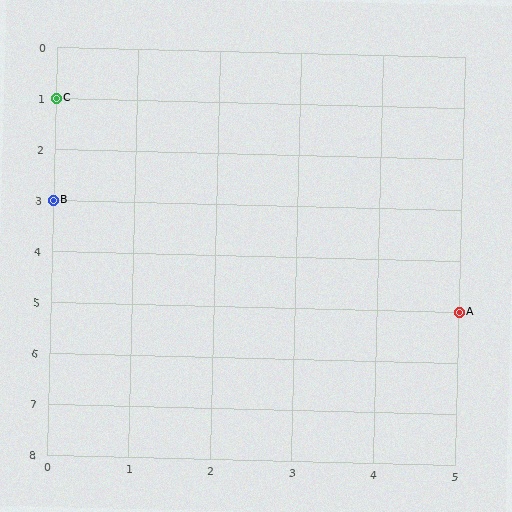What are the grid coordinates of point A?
Point A is at grid coordinates (5, 5).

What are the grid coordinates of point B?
Point B is at grid coordinates (0, 3).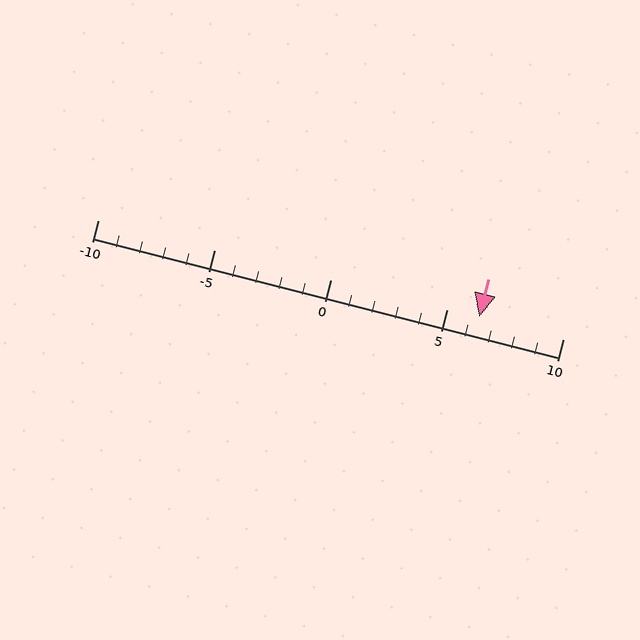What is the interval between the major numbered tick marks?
The major tick marks are spaced 5 units apart.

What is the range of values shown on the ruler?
The ruler shows values from -10 to 10.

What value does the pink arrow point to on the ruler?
The pink arrow points to approximately 6.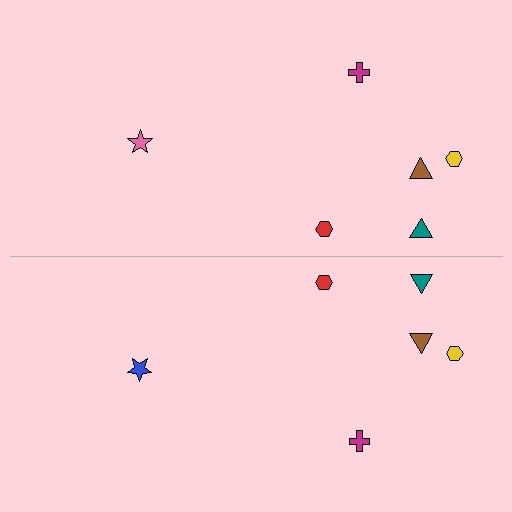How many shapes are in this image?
There are 12 shapes in this image.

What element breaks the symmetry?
The blue star on the bottom side breaks the symmetry — its mirror counterpart is pink.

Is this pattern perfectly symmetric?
No, the pattern is not perfectly symmetric. The blue star on the bottom side breaks the symmetry — its mirror counterpart is pink.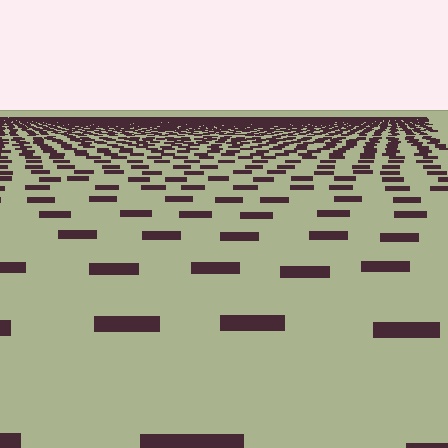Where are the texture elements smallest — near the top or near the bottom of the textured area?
Near the top.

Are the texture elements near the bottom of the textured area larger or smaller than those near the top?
Larger. Near the bottom, elements are closer to the viewer and appear at a bigger on-screen size.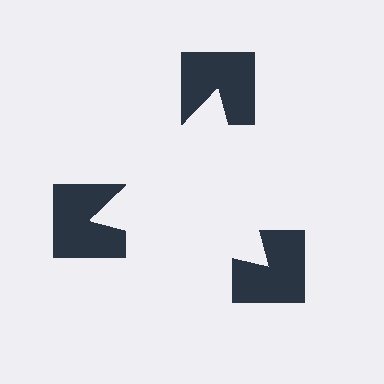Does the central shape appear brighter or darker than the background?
It typically appears slightly brighter than the background, even though no actual brightness change is drawn.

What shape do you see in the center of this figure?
An illusory triangle — its edges are inferred from the aligned wedge cuts in the notched squares, not physically drawn.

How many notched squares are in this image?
There are 3 — one at each vertex of the illusory triangle.